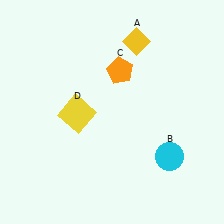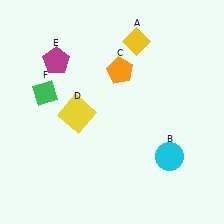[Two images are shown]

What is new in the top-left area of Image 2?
A green diamond (F) was added in the top-left area of Image 2.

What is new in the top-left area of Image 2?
A magenta pentagon (E) was added in the top-left area of Image 2.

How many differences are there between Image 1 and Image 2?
There are 2 differences between the two images.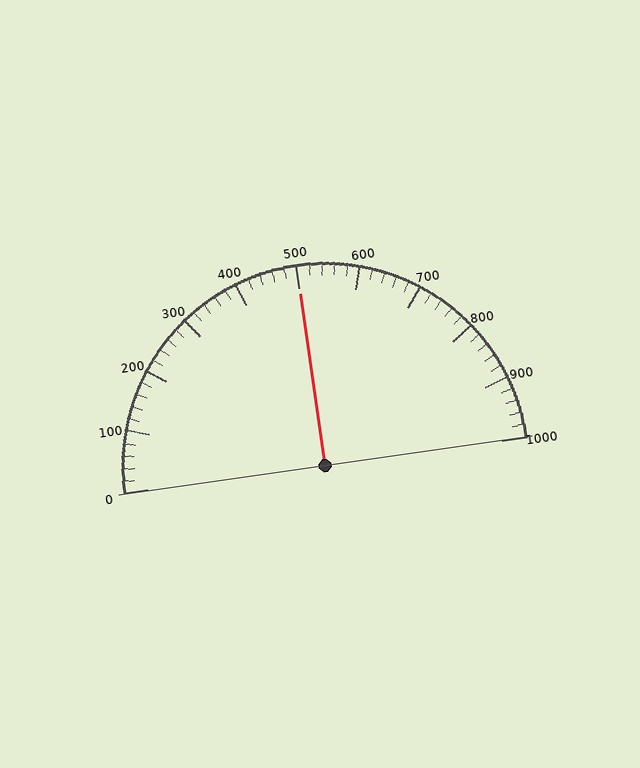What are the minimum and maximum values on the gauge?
The gauge ranges from 0 to 1000.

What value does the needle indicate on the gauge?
The needle indicates approximately 500.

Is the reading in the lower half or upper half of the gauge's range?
The reading is in the upper half of the range (0 to 1000).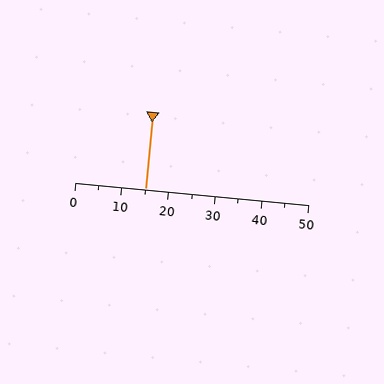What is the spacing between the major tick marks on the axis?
The major ticks are spaced 10 apart.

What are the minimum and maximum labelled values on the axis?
The axis runs from 0 to 50.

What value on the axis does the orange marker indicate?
The marker indicates approximately 15.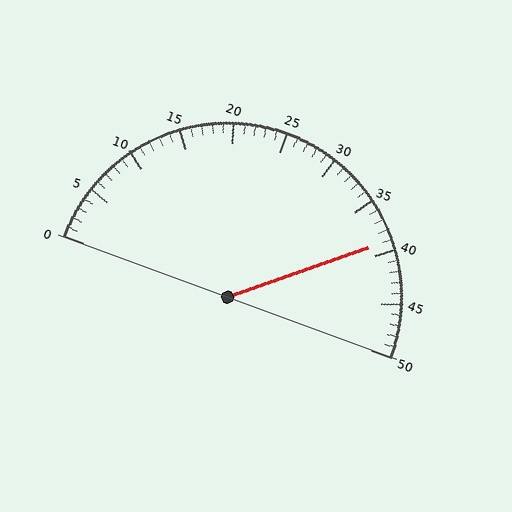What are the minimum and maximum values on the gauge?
The gauge ranges from 0 to 50.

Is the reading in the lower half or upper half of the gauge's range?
The reading is in the upper half of the range (0 to 50).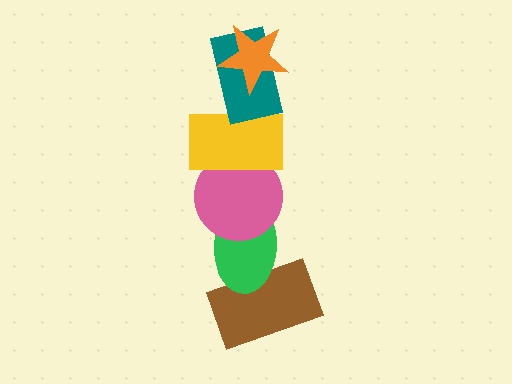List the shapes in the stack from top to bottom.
From top to bottom: the orange star, the teal rectangle, the yellow rectangle, the pink circle, the green ellipse, the brown rectangle.